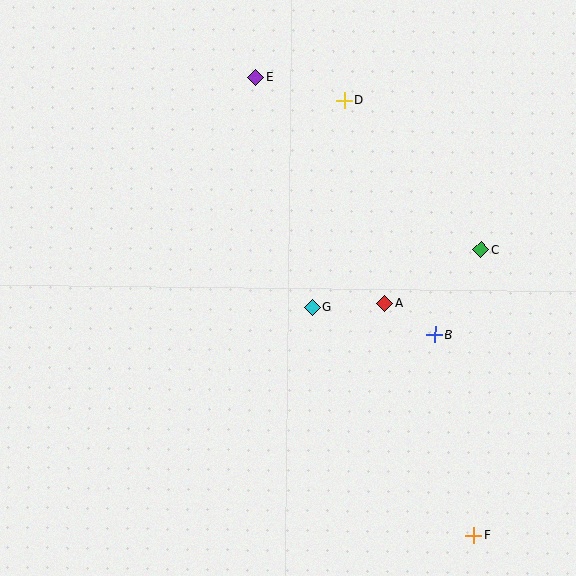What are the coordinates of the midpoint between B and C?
The midpoint between B and C is at (458, 292).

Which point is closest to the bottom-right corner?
Point F is closest to the bottom-right corner.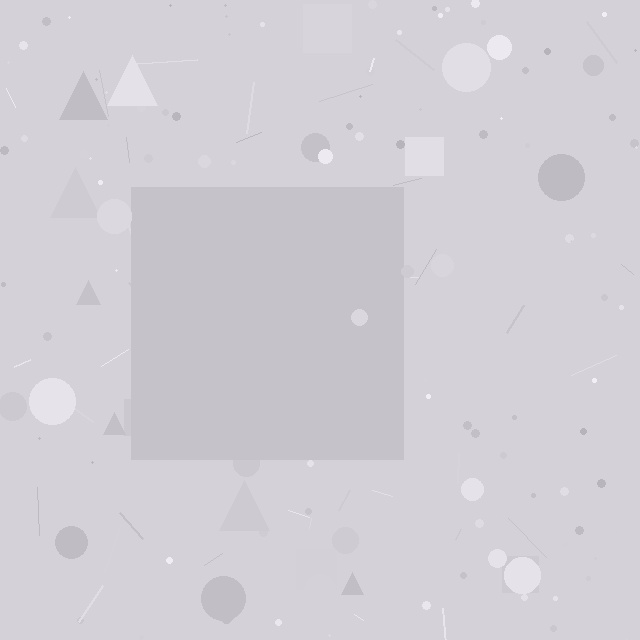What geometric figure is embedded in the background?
A square is embedded in the background.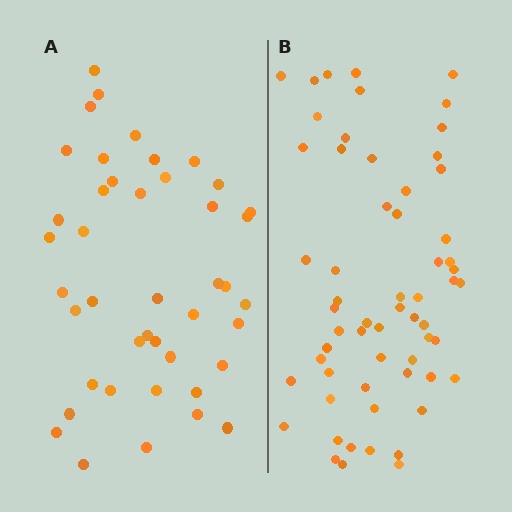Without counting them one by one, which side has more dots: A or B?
Region B (the right region) has more dots.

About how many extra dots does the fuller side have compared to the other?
Region B has approximately 15 more dots than region A.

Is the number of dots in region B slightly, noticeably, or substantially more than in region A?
Region B has noticeably more, but not dramatically so. The ratio is roughly 1.4 to 1.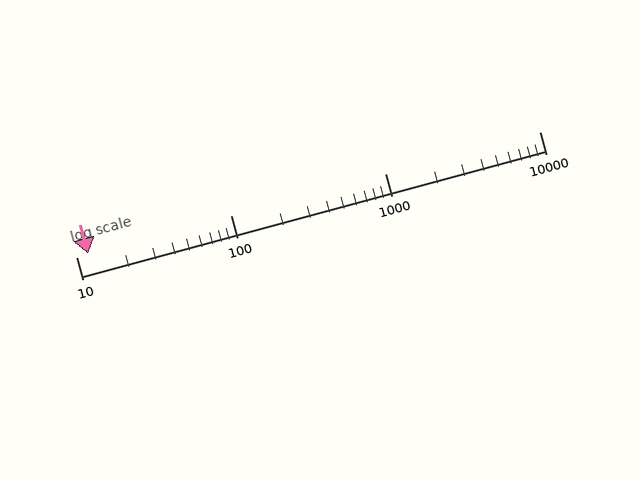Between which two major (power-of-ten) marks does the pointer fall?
The pointer is between 10 and 100.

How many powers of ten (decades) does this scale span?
The scale spans 3 decades, from 10 to 10000.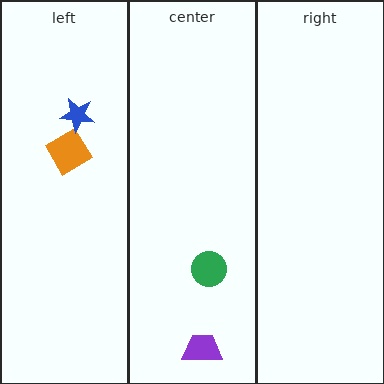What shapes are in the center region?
The purple trapezoid, the green circle.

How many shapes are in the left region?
2.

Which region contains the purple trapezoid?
The center region.